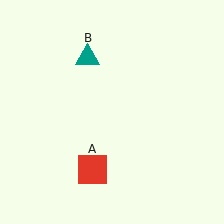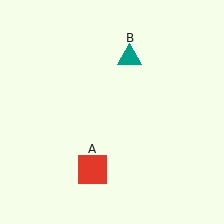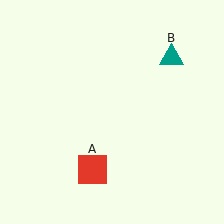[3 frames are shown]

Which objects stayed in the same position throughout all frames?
Red square (object A) remained stationary.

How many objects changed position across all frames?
1 object changed position: teal triangle (object B).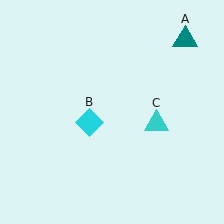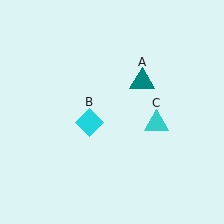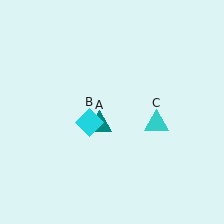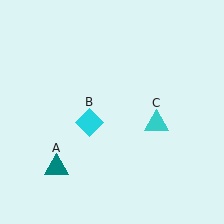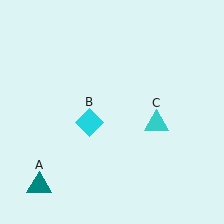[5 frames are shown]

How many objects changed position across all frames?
1 object changed position: teal triangle (object A).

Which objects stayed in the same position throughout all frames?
Cyan diamond (object B) and cyan triangle (object C) remained stationary.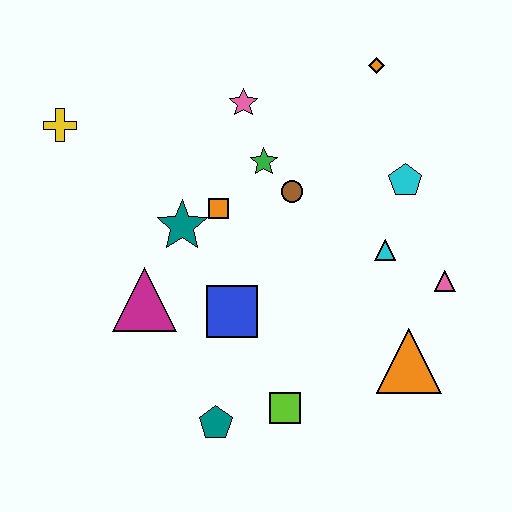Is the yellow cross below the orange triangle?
No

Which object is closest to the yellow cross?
The teal star is closest to the yellow cross.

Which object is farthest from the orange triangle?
The yellow cross is farthest from the orange triangle.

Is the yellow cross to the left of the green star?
Yes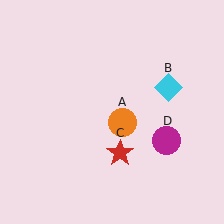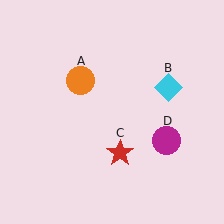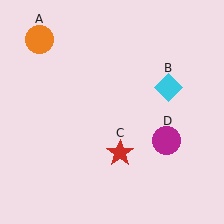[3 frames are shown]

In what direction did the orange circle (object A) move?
The orange circle (object A) moved up and to the left.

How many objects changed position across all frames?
1 object changed position: orange circle (object A).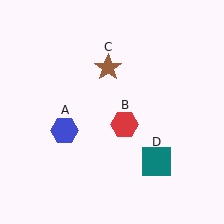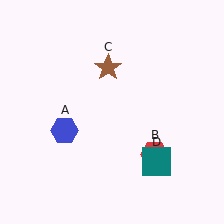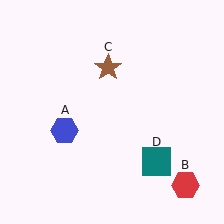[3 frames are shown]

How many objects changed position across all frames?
1 object changed position: red hexagon (object B).